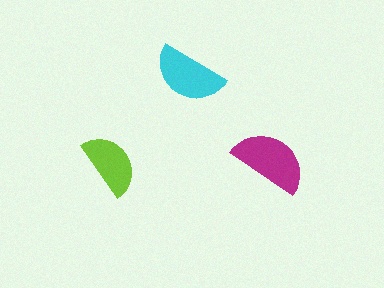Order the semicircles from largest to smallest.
the magenta one, the cyan one, the lime one.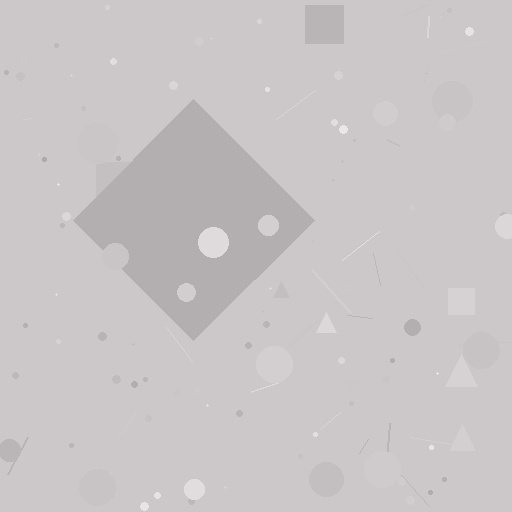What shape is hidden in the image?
A diamond is hidden in the image.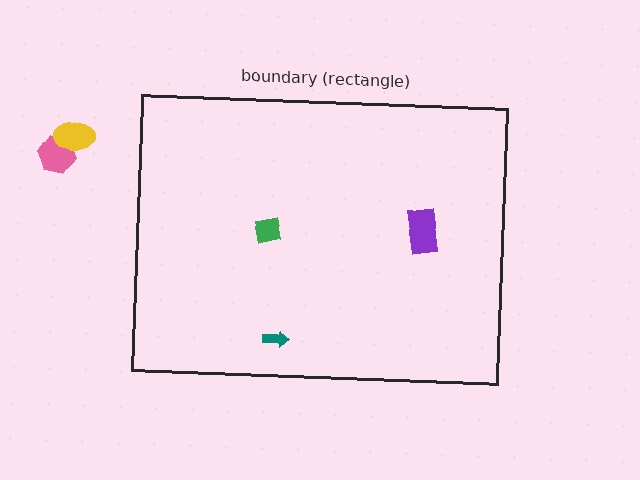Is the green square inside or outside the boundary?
Inside.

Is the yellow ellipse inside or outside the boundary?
Outside.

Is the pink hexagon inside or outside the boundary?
Outside.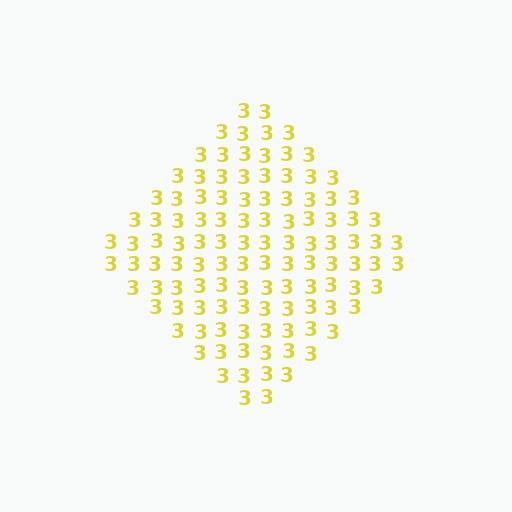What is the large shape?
The large shape is a diamond.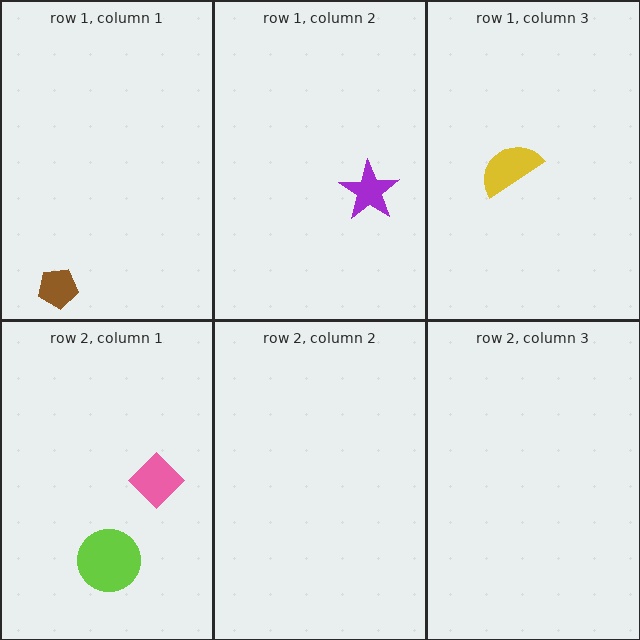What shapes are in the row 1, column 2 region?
The purple star.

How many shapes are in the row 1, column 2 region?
1.